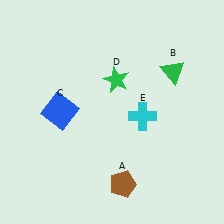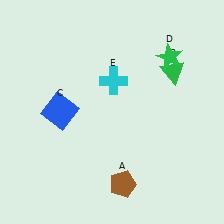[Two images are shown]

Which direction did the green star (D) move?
The green star (D) moved right.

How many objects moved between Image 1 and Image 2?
2 objects moved between the two images.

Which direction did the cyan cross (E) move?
The cyan cross (E) moved up.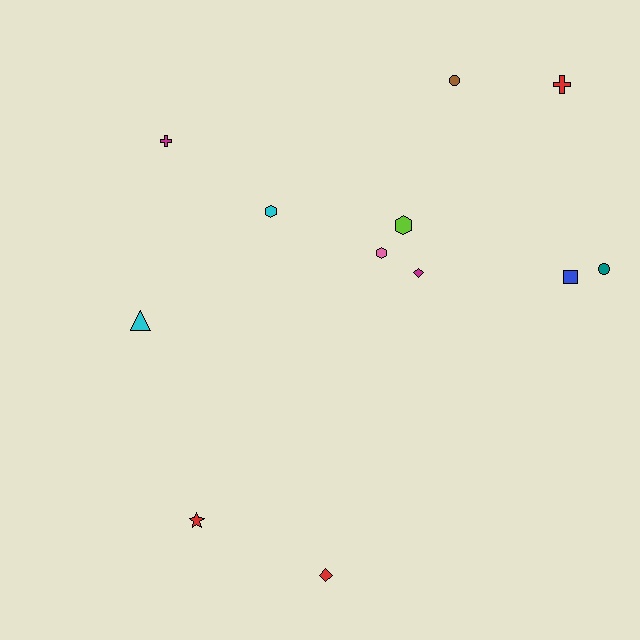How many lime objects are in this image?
There is 1 lime object.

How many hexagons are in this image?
There are 3 hexagons.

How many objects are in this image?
There are 12 objects.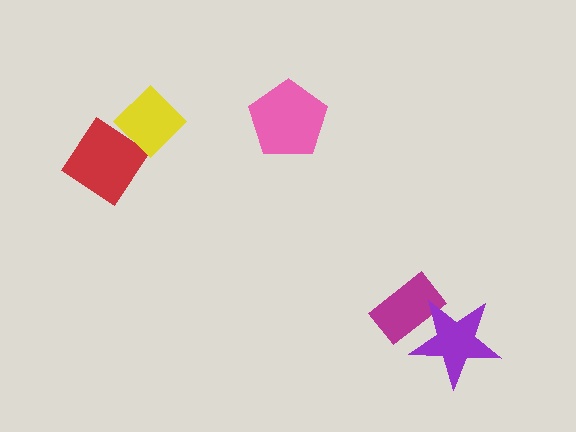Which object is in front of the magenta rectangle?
The purple star is in front of the magenta rectangle.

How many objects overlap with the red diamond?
1 object overlaps with the red diamond.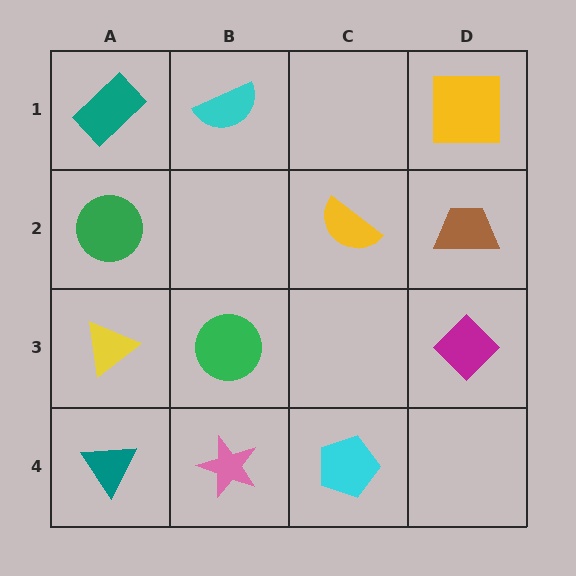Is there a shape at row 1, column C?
No, that cell is empty.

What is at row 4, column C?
A cyan pentagon.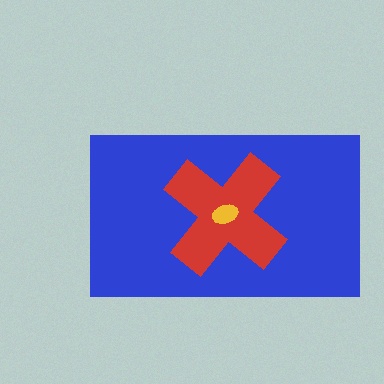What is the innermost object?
The yellow ellipse.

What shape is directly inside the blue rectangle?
The red cross.